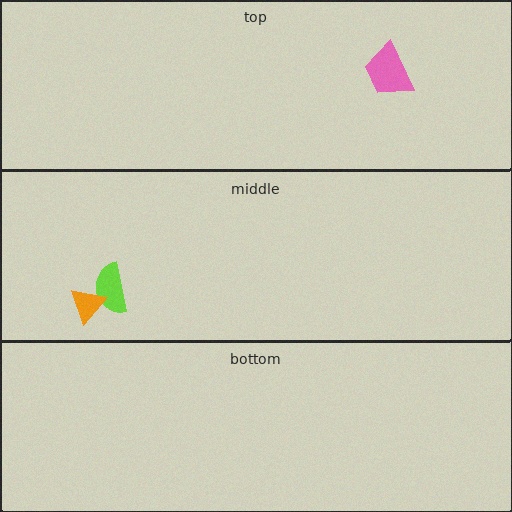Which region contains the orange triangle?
The middle region.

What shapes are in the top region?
The pink trapezoid.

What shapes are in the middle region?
The lime semicircle, the orange triangle.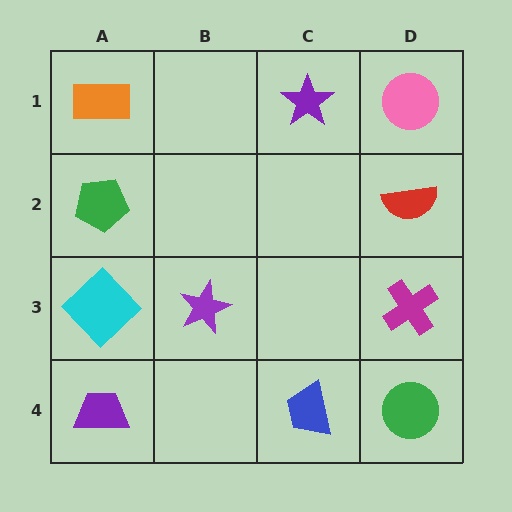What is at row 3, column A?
A cyan diamond.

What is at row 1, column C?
A purple star.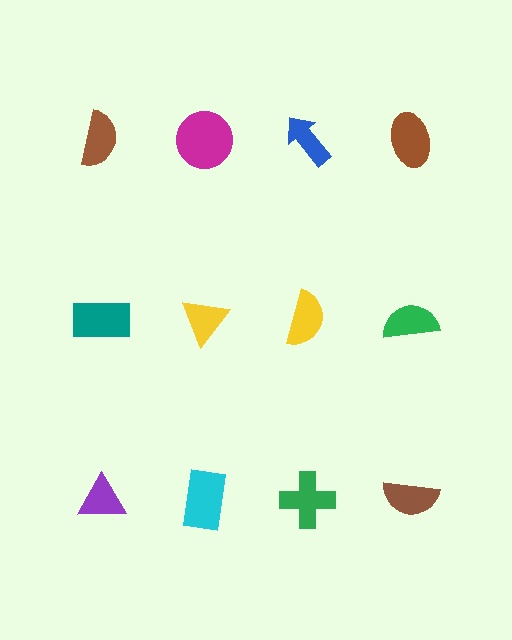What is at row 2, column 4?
A green semicircle.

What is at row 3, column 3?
A green cross.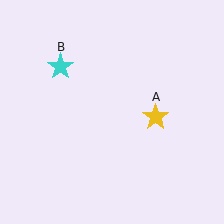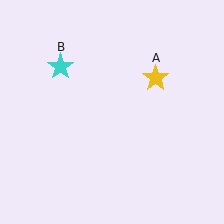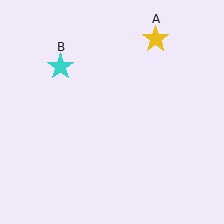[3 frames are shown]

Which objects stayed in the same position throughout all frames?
Cyan star (object B) remained stationary.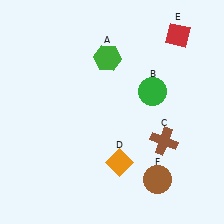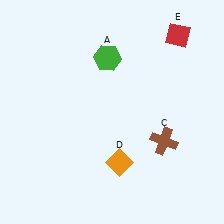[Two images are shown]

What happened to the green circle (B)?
The green circle (B) was removed in Image 2. It was in the top-right area of Image 1.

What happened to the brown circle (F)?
The brown circle (F) was removed in Image 2. It was in the bottom-right area of Image 1.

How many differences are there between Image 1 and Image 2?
There are 2 differences between the two images.